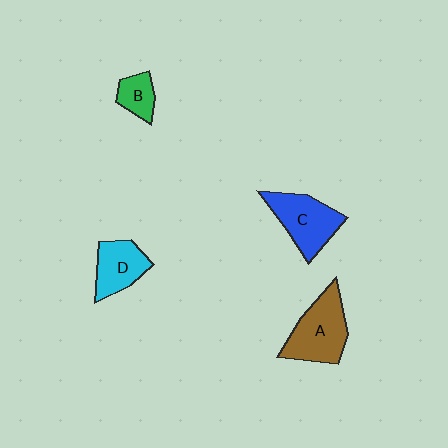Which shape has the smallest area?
Shape B (green).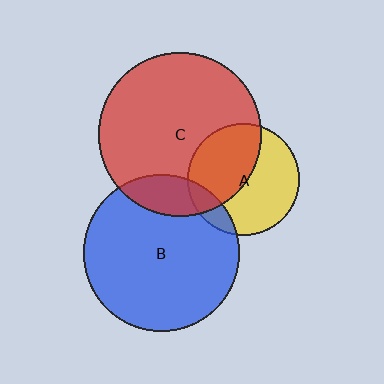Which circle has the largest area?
Circle C (red).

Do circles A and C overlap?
Yes.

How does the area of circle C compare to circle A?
Approximately 2.1 times.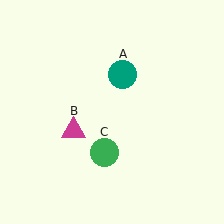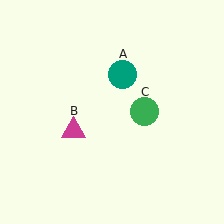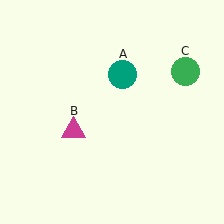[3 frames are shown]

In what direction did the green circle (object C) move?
The green circle (object C) moved up and to the right.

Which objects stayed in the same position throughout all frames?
Teal circle (object A) and magenta triangle (object B) remained stationary.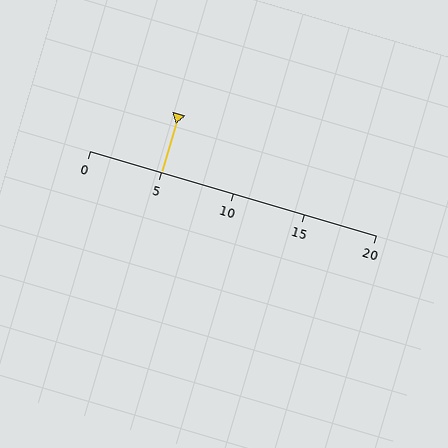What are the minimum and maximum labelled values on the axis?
The axis runs from 0 to 20.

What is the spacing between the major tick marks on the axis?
The major ticks are spaced 5 apart.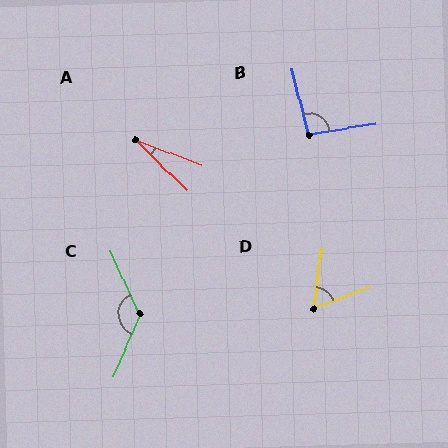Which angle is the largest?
C, at approximately 132 degrees.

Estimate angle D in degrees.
Approximately 61 degrees.